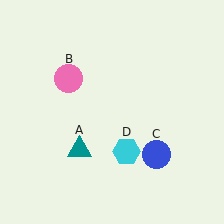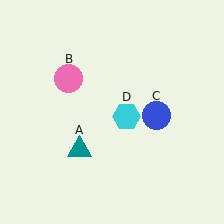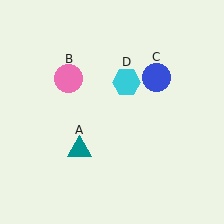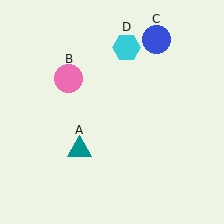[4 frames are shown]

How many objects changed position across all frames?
2 objects changed position: blue circle (object C), cyan hexagon (object D).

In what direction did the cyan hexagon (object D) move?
The cyan hexagon (object D) moved up.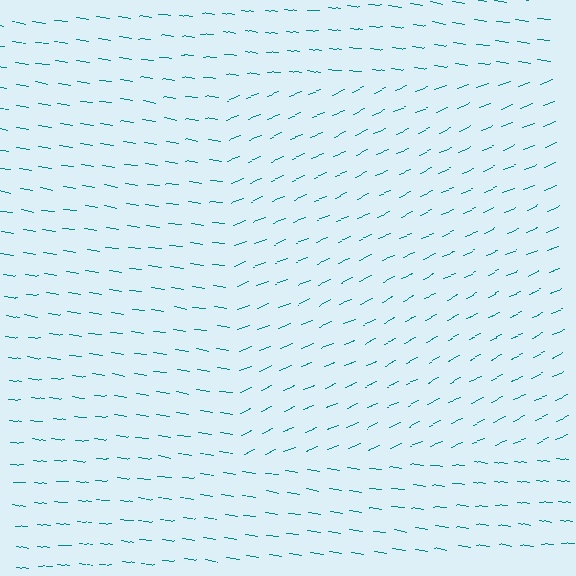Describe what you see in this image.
The image is filled with small teal line segments. A rectangle region in the image has lines oriented differently from the surrounding lines, creating a visible texture boundary.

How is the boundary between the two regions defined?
The boundary is defined purely by a change in line orientation (approximately 31 degrees difference). All lines are the same color and thickness.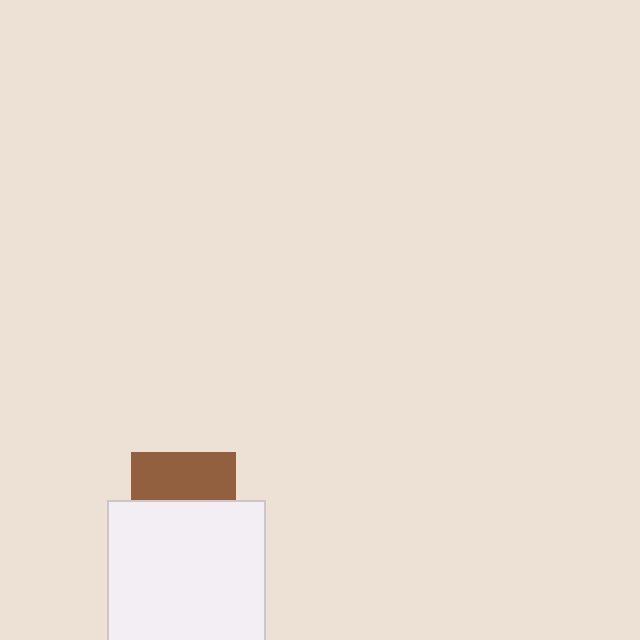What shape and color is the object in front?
The object in front is a white rectangle.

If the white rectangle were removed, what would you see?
You would see the complete brown square.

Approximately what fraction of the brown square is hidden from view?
Roughly 55% of the brown square is hidden behind the white rectangle.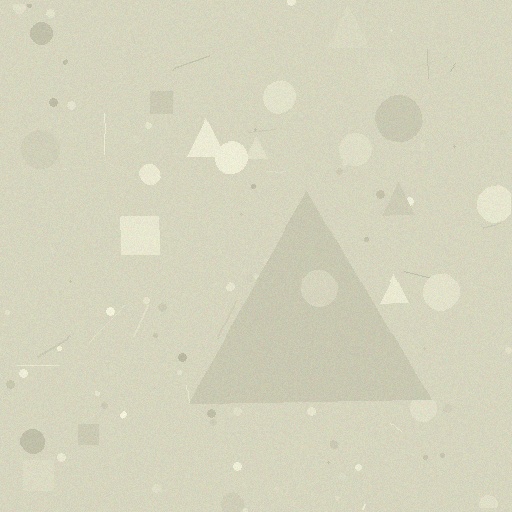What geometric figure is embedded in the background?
A triangle is embedded in the background.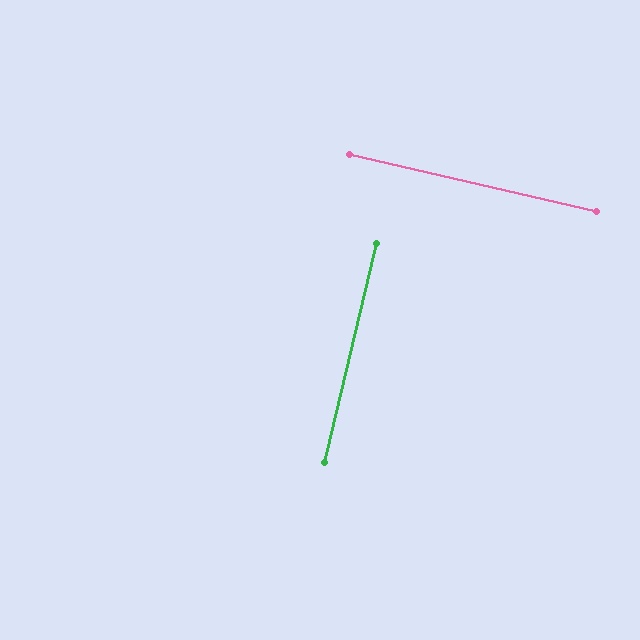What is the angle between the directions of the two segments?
Approximately 90 degrees.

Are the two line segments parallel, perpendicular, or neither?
Perpendicular — they meet at approximately 90°.